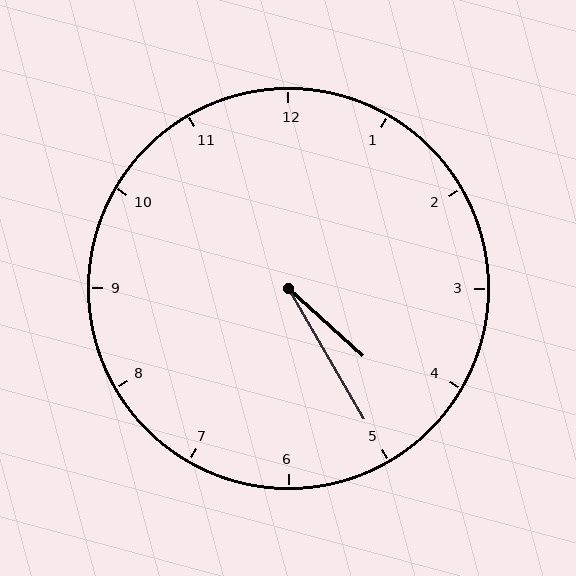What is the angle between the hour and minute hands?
Approximately 18 degrees.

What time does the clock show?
4:25.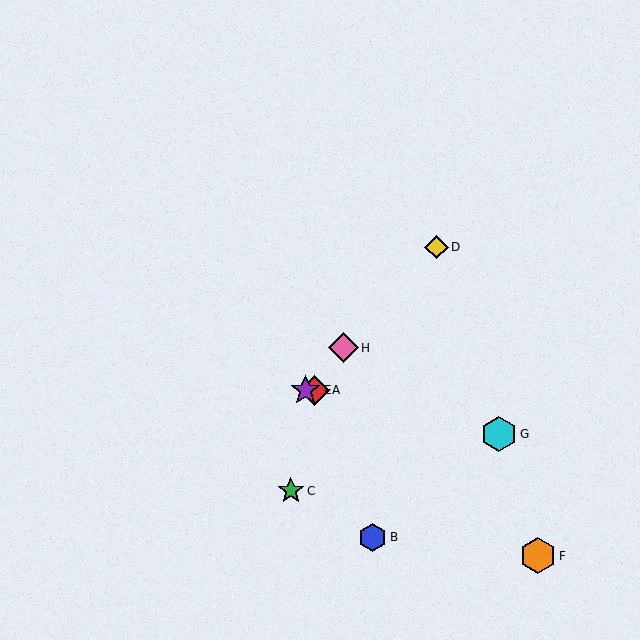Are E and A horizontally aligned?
Yes, both are at y≈390.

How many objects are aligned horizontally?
2 objects (A, E) are aligned horizontally.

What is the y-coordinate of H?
Object H is at y≈348.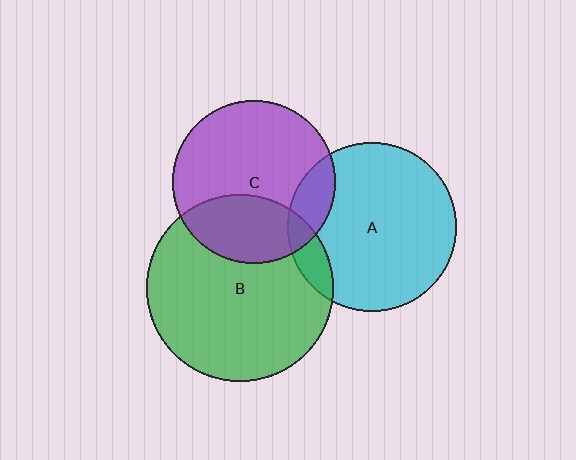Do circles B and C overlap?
Yes.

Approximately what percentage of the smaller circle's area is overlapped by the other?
Approximately 30%.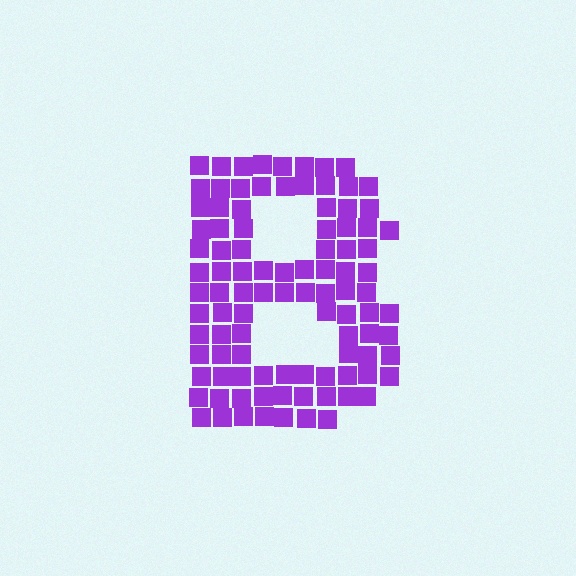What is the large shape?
The large shape is the letter B.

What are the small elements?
The small elements are squares.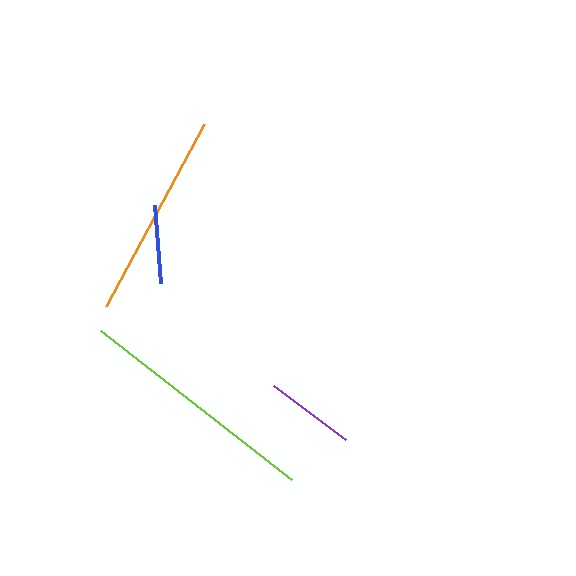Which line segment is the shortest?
The blue line is the shortest at approximately 79 pixels.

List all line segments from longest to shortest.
From longest to shortest: lime, orange, purple, blue.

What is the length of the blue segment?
The blue segment is approximately 79 pixels long.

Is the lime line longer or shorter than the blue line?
The lime line is longer than the blue line.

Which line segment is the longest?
The lime line is the longest at approximately 242 pixels.